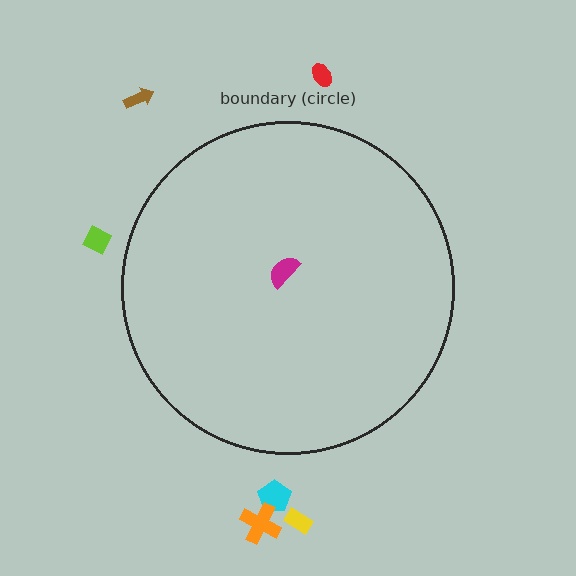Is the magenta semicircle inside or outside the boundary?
Inside.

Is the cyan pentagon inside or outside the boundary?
Outside.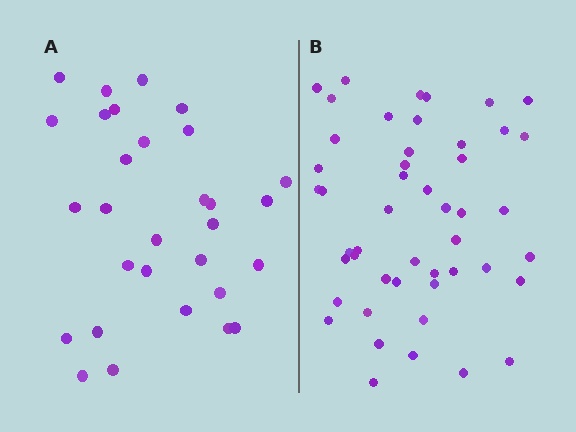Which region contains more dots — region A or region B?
Region B (the right region) has more dots.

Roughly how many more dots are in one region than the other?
Region B has approximately 20 more dots than region A.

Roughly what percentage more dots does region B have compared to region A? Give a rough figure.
About 60% more.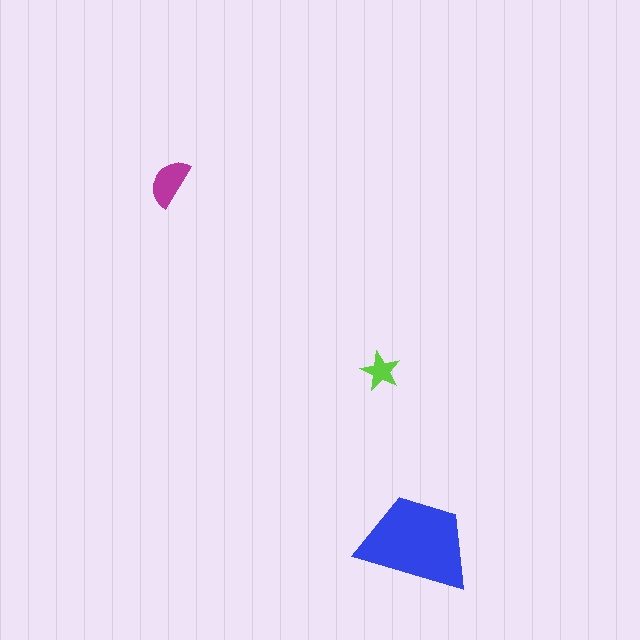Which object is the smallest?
The lime star.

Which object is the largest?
The blue trapezoid.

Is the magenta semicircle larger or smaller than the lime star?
Larger.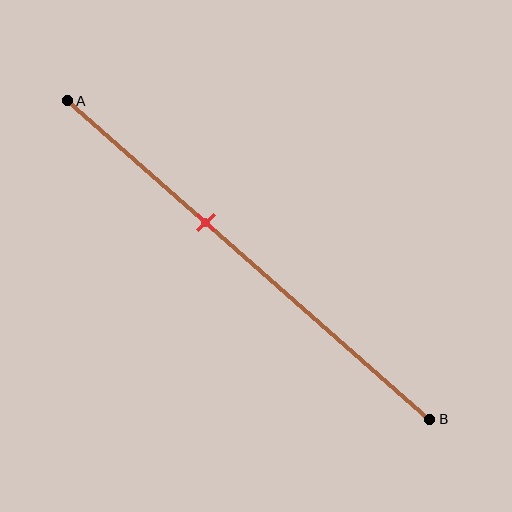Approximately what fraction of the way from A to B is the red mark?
The red mark is approximately 40% of the way from A to B.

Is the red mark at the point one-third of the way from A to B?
No, the mark is at about 40% from A, not at the 33% one-third point.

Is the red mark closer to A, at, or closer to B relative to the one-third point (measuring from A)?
The red mark is closer to point B than the one-third point of segment AB.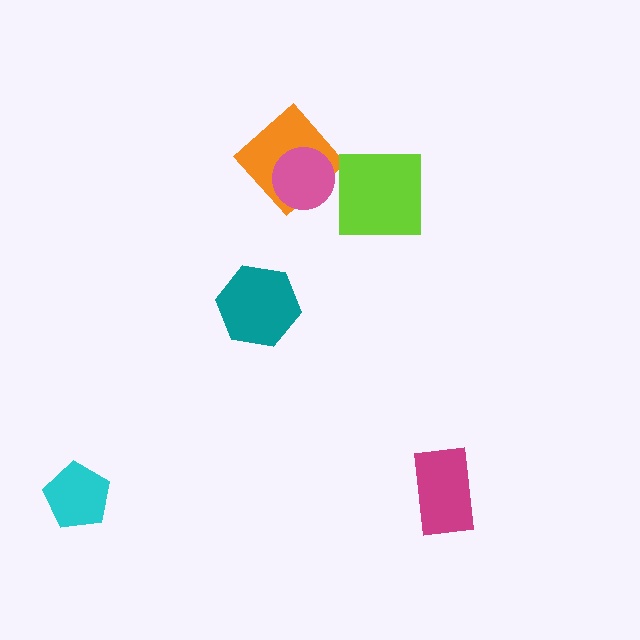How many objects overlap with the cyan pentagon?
0 objects overlap with the cyan pentagon.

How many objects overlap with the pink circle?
1 object overlaps with the pink circle.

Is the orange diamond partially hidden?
Yes, it is partially covered by another shape.